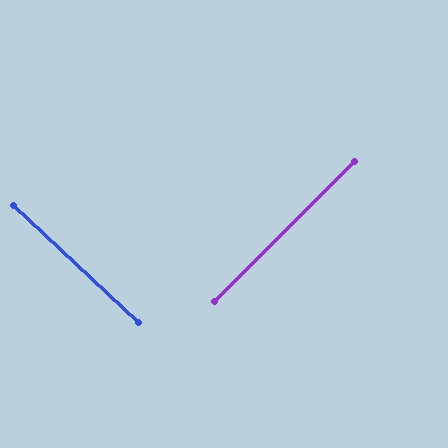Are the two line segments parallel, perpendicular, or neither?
Perpendicular — they meet at approximately 88°.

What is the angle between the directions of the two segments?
Approximately 88 degrees.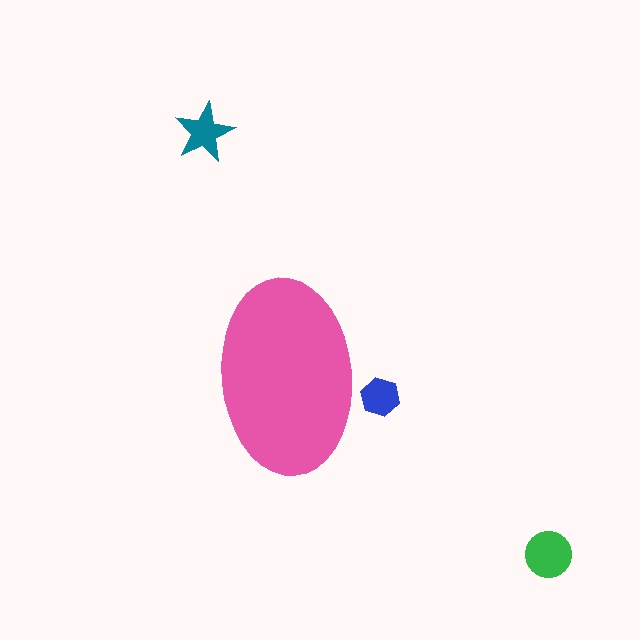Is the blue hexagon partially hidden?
Yes, the blue hexagon is partially hidden behind the pink ellipse.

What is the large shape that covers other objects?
A pink ellipse.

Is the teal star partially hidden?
No, the teal star is fully visible.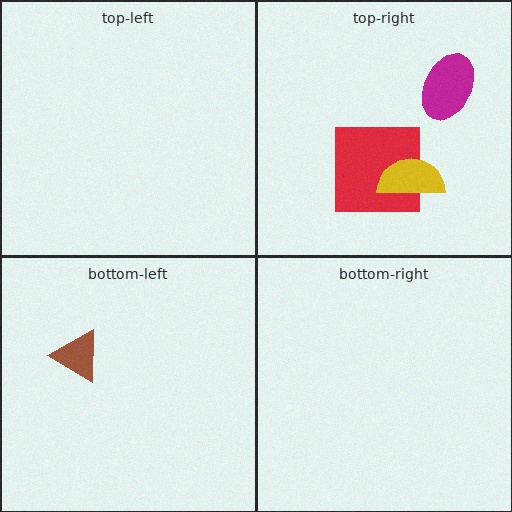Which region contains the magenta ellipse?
The top-right region.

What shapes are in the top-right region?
The red square, the yellow semicircle, the magenta ellipse.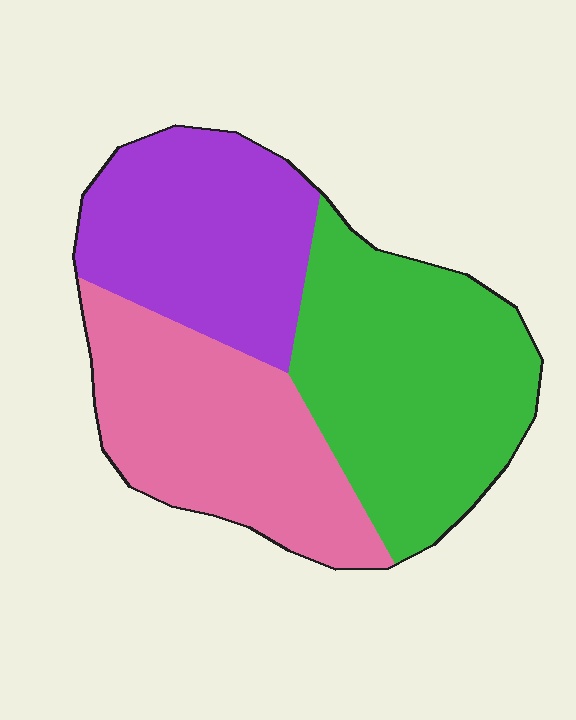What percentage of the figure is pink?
Pink covers around 30% of the figure.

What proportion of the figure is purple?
Purple covers 29% of the figure.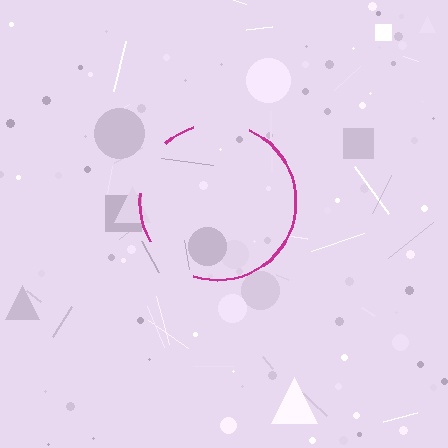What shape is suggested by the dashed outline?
The dashed outline suggests a circle.